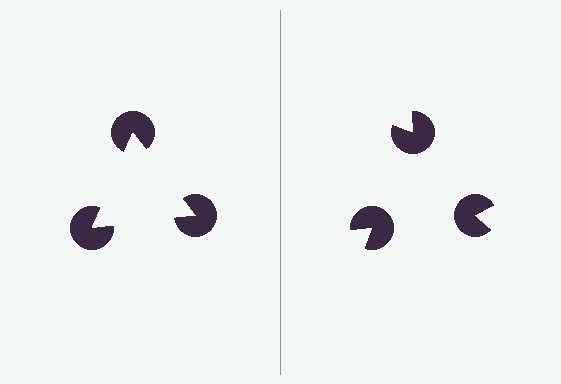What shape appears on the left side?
An illusory triangle.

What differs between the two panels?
The pac-man discs are positioned identically on both sides; only the wedge orientations differ. On the left they align to a triangle; on the right they are misaligned.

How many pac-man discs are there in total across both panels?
6 — 3 on each side.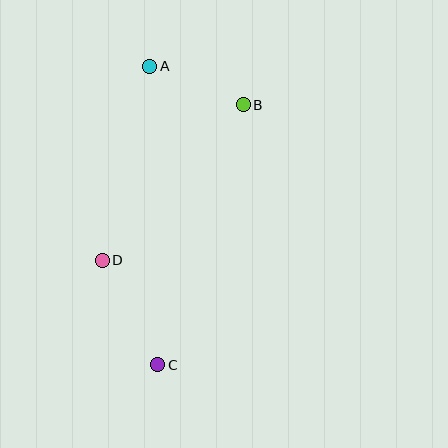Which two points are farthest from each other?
Points A and C are farthest from each other.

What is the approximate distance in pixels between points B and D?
The distance between B and D is approximately 210 pixels.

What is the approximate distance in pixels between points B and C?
The distance between B and C is approximately 274 pixels.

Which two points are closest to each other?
Points A and B are closest to each other.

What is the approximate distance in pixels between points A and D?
The distance between A and D is approximately 199 pixels.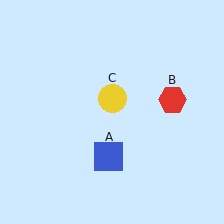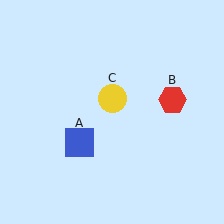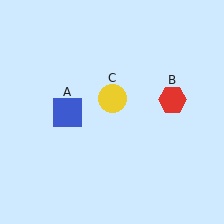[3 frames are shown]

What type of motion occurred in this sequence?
The blue square (object A) rotated clockwise around the center of the scene.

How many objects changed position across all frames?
1 object changed position: blue square (object A).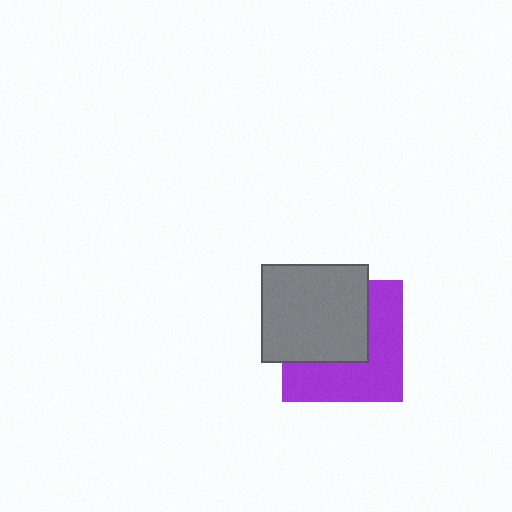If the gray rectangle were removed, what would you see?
You would see the complete purple square.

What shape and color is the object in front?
The object in front is a gray rectangle.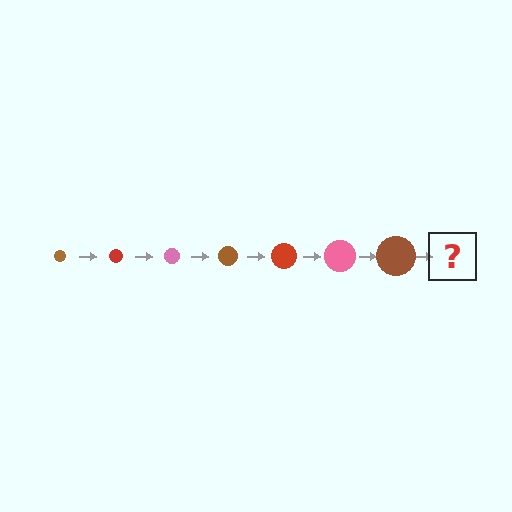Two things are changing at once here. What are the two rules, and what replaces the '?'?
The two rules are that the circle grows larger each step and the color cycles through brown, red, and pink. The '?' should be a red circle, larger than the previous one.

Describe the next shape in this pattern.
It should be a red circle, larger than the previous one.